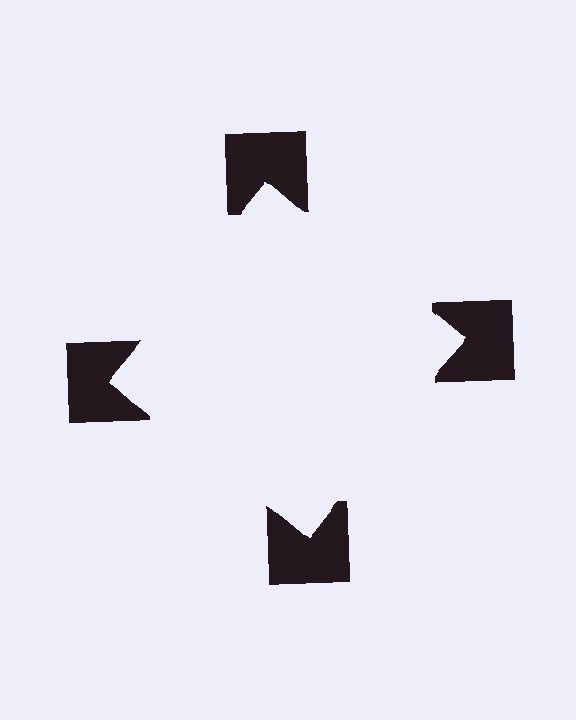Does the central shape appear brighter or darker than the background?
It typically appears slightly brighter than the background, even though no actual brightness change is drawn.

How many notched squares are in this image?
There are 4 — one at each vertex of the illusory square.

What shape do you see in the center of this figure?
An illusory square — its edges are inferred from the aligned wedge cuts in the notched squares, not physically drawn.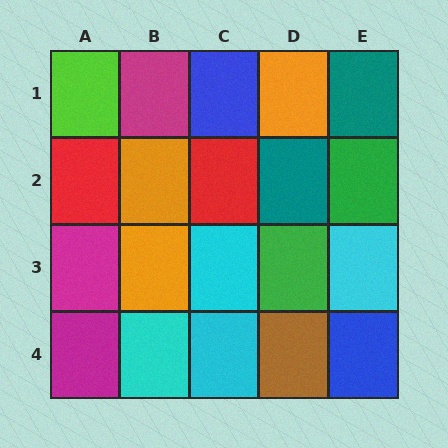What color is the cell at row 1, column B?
Magenta.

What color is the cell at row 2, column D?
Teal.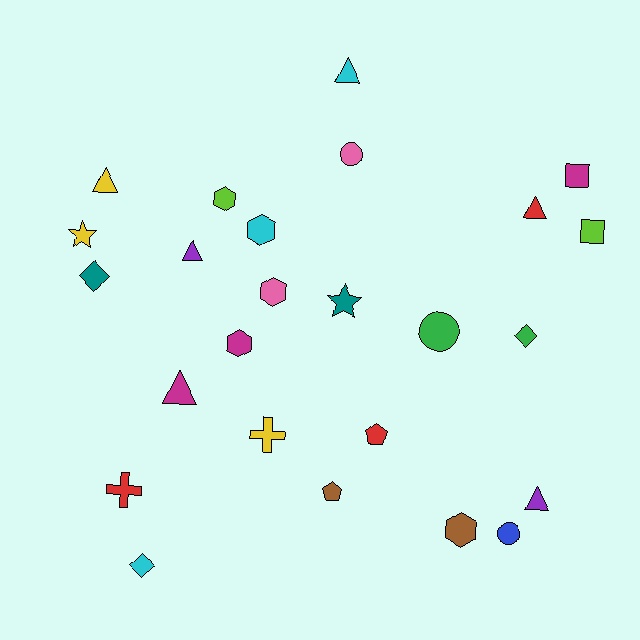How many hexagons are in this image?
There are 5 hexagons.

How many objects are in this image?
There are 25 objects.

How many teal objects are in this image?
There are 2 teal objects.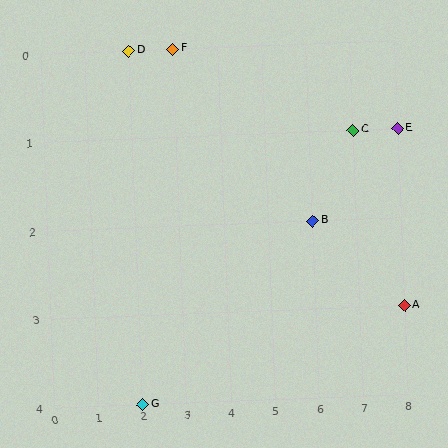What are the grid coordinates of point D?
Point D is at grid coordinates (2, 0).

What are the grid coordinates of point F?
Point F is at grid coordinates (3, 0).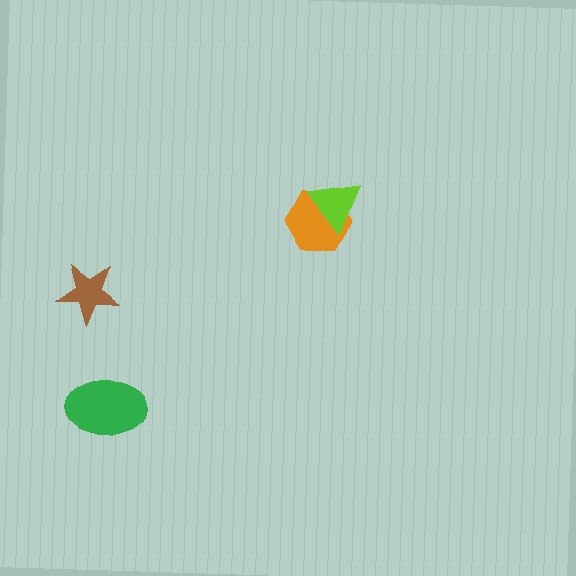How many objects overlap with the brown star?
0 objects overlap with the brown star.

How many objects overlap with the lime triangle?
1 object overlaps with the lime triangle.